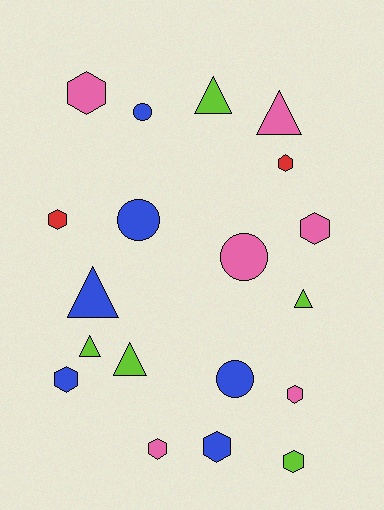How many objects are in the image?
There are 19 objects.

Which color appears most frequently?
Blue, with 6 objects.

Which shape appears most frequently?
Hexagon, with 9 objects.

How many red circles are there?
There are no red circles.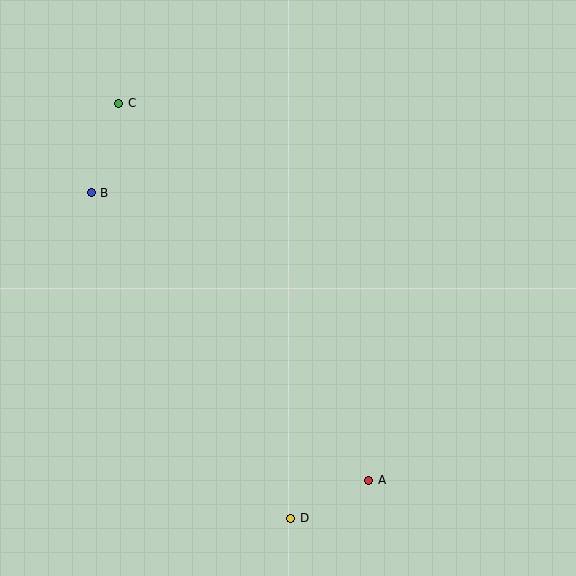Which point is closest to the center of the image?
Point A at (369, 480) is closest to the center.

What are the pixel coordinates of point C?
Point C is at (119, 103).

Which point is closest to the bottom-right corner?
Point A is closest to the bottom-right corner.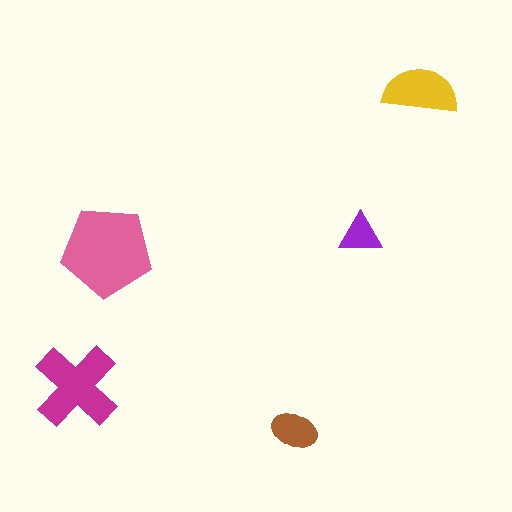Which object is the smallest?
The purple triangle.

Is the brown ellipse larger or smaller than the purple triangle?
Larger.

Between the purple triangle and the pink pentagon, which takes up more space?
The pink pentagon.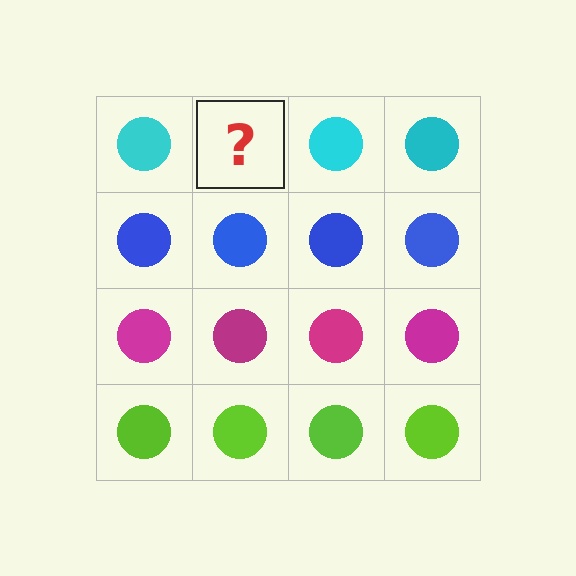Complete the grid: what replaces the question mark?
The question mark should be replaced with a cyan circle.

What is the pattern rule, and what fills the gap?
The rule is that each row has a consistent color. The gap should be filled with a cyan circle.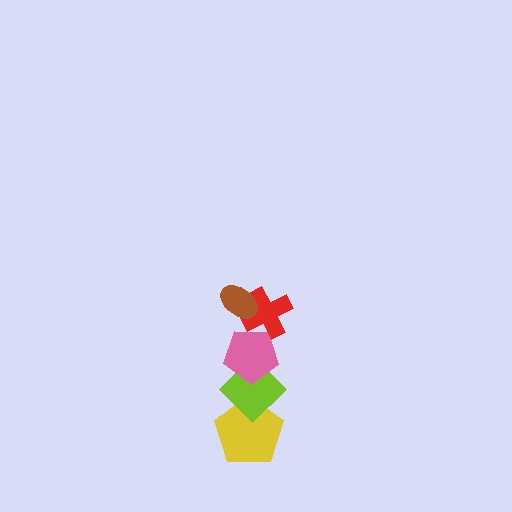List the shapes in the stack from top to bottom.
From top to bottom: the brown ellipse, the red cross, the pink pentagon, the lime diamond, the yellow pentagon.